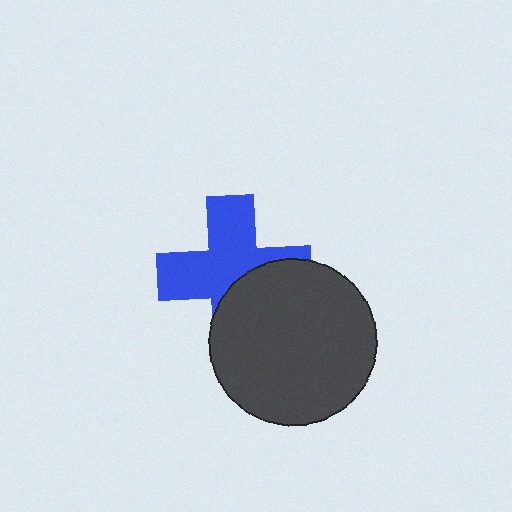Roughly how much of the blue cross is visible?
About half of it is visible (roughly 60%).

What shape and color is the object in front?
The object in front is a dark gray circle.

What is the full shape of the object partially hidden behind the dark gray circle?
The partially hidden object is a blue cross.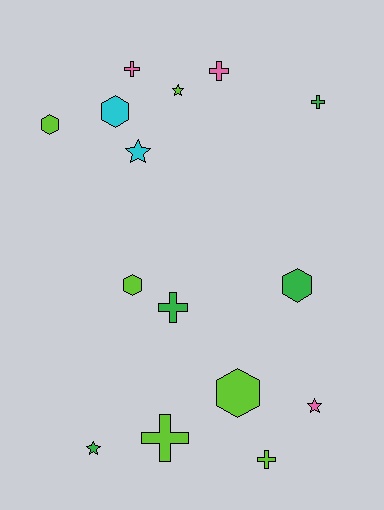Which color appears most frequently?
Lime, with 6 objects.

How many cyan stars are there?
There is 1 cyan star.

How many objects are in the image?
There are 15 objects.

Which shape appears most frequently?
Cross, with 6 objects.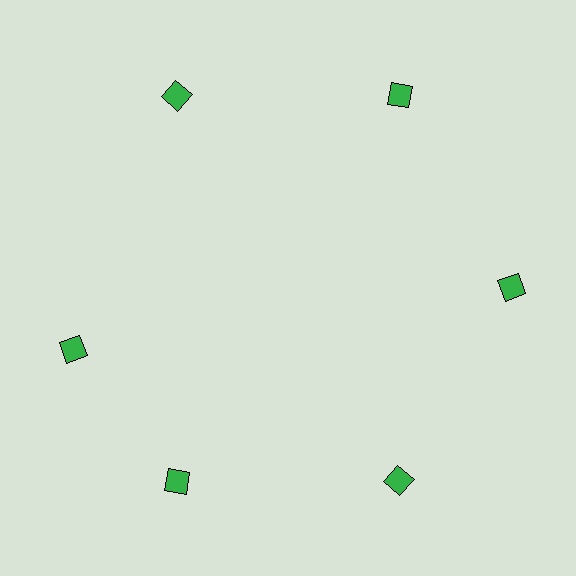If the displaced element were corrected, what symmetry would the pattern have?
It would have 6-fold rotational symmetry — the pattern would map onto itself every 60 degrees.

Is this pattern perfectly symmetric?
No. The 6 green diamonds are arranged in a ring, but one element near the 9 o'clock position is rotated out of alignment along the ring, breaking the 6-fold rotational symmetry.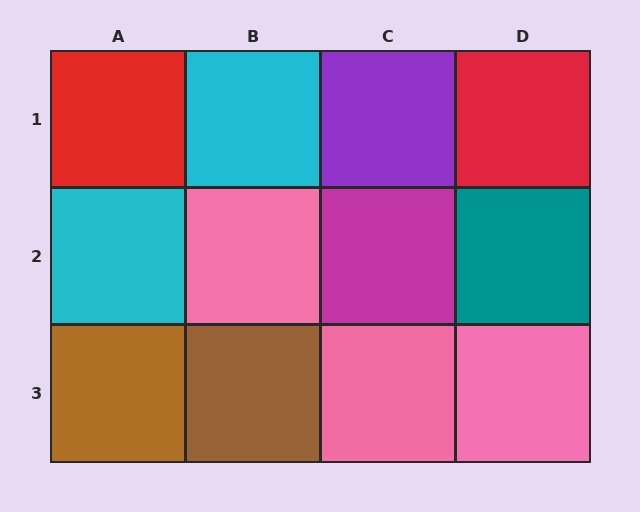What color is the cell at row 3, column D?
Pink.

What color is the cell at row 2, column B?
Pink.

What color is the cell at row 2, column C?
Magenta.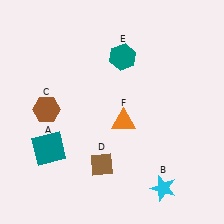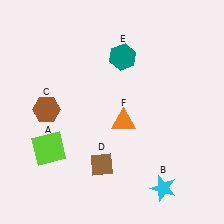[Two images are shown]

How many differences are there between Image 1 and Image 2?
There is 1 difference between the two images.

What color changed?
The square (A) changed from teal in Image 1 to lime in Image 2.